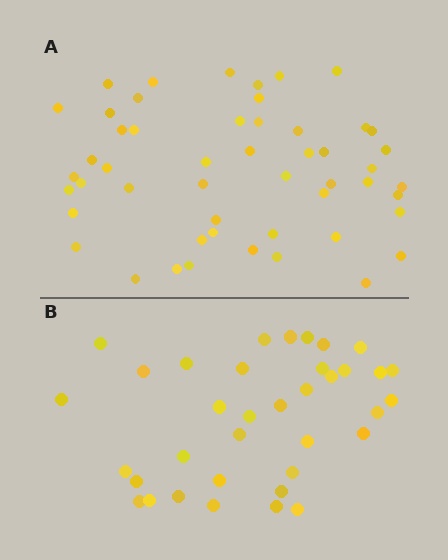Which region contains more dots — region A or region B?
Region A (the top region) has more dots.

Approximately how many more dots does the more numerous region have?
Region A has approximately 15 more dots than region B.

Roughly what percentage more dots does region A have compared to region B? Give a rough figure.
About 40% more.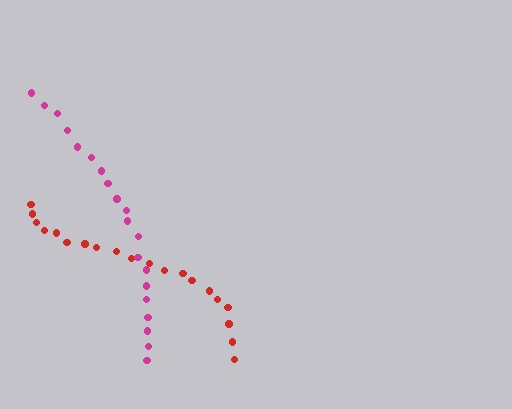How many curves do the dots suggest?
There are 2 distinct paths.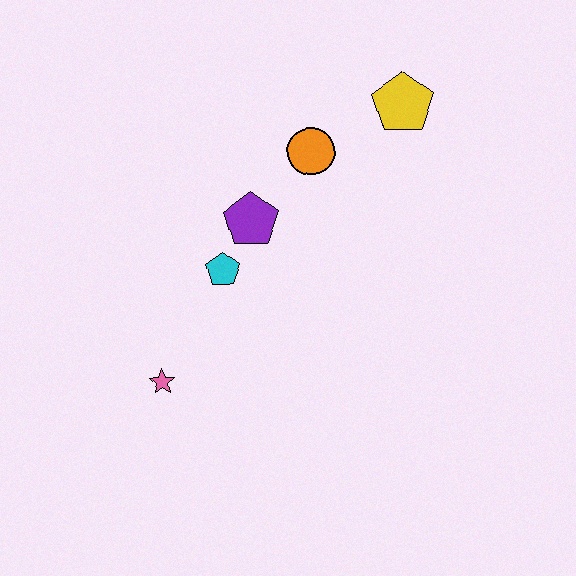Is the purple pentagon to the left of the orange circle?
Yes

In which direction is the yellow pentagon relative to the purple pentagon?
The yellow pentagon is to the right of the purple pentagon.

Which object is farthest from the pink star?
The yellow pentagon is farthest from the pink star.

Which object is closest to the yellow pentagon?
The orange circle is closest to the yellow pentagon.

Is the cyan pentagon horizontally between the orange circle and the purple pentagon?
No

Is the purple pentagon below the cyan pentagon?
No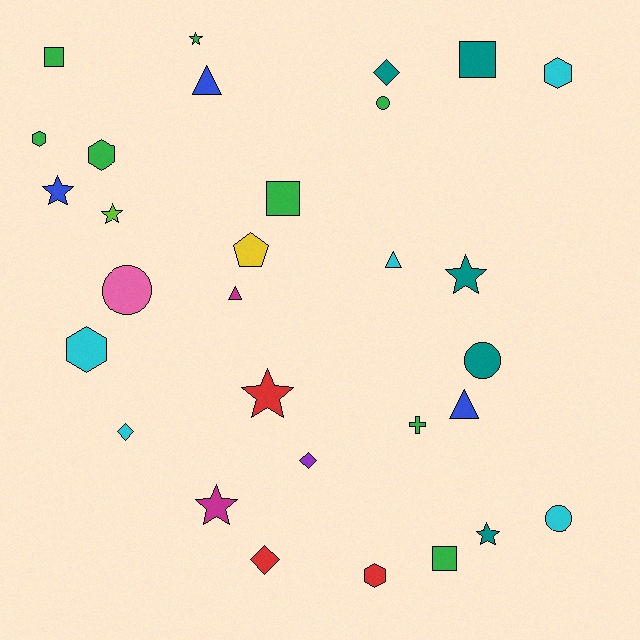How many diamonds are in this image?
There are 4 diamonds.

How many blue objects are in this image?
There are 3 blue objects.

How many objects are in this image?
There are 30 objects.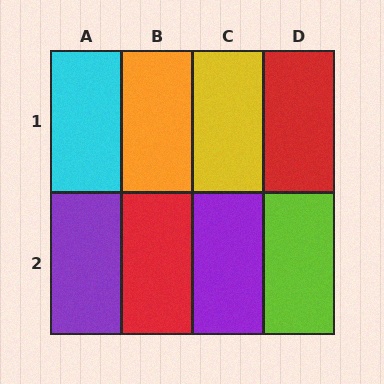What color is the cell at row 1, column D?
Red.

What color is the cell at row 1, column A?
Cyan.